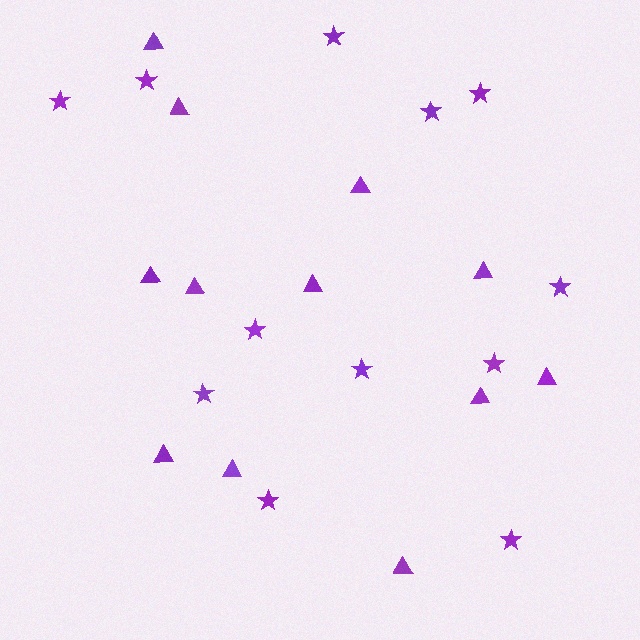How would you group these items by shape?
There are 2 groups: one group of triangles (12) and one group of stars (12).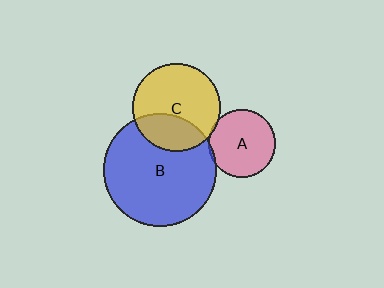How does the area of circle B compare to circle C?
Approximately 1.6 times.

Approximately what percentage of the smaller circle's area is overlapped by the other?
Approximately 5%.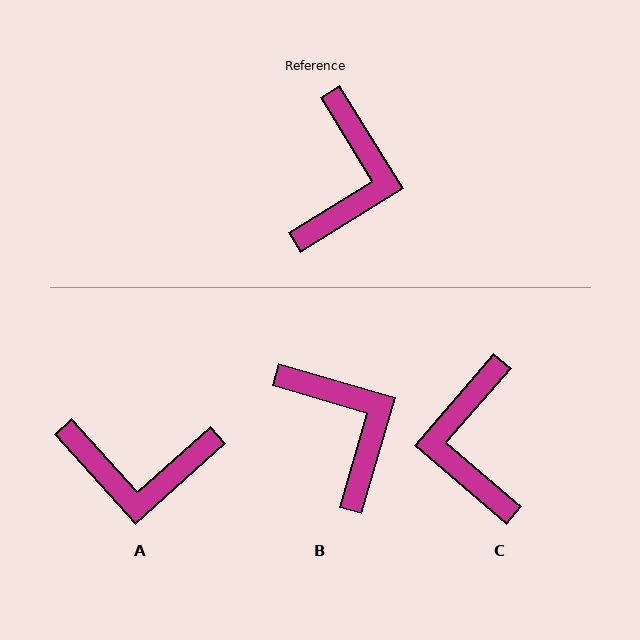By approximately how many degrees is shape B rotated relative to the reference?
Approximately 42 degrees counter-clockwise.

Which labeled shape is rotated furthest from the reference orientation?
C, about 162 degrees away.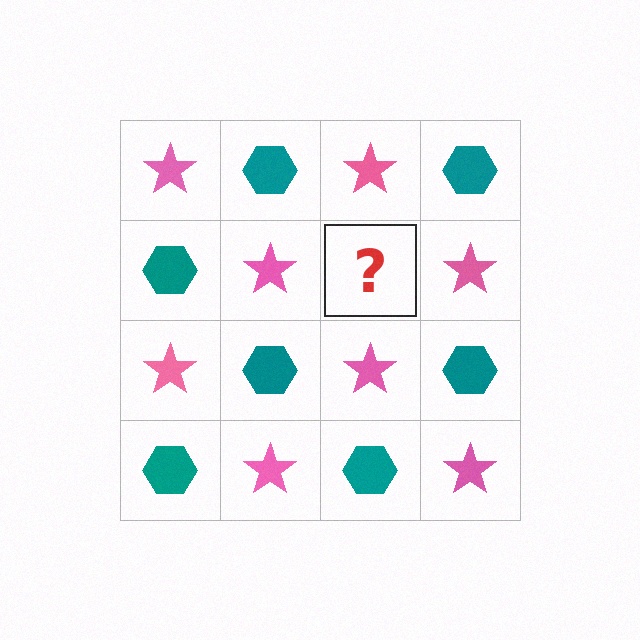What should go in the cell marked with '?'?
The missing cell should contain a teal hexagon.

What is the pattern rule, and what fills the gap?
The rule is that it alternates pink star and teal hexagon in a checkerboard pattern. The gap should be filled with a teal hexagon.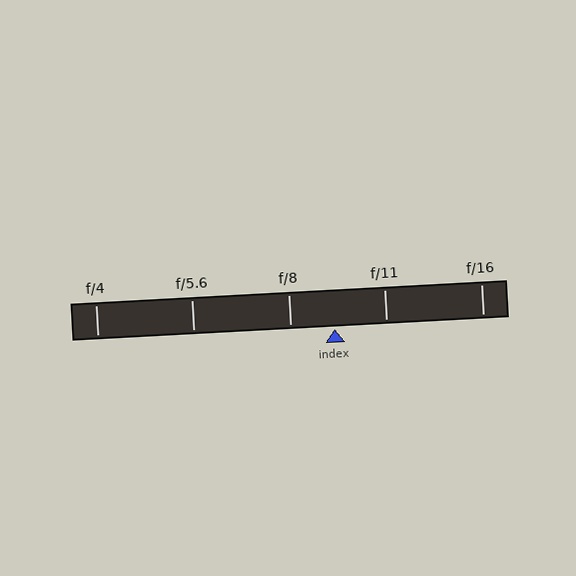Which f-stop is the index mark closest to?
The index mark is closest to f/8.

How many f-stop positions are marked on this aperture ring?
There are 5 f-stop positions marked.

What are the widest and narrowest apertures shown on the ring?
The widest aperture shown is f/4 and the narrowest is f/16.